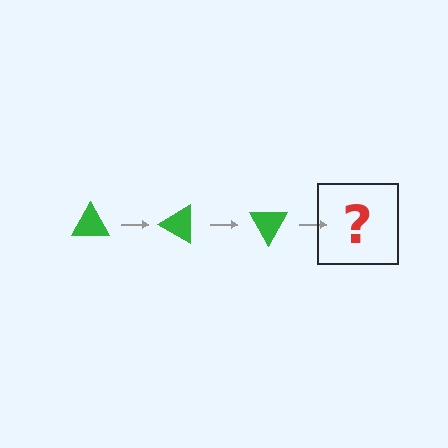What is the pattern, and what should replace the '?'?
The pattern is that the triangle rotates 30 degrees each step. The '?' should be a green triangle rotated 90 degrees.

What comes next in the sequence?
The next element should be a green triangle rotated 90 degrees.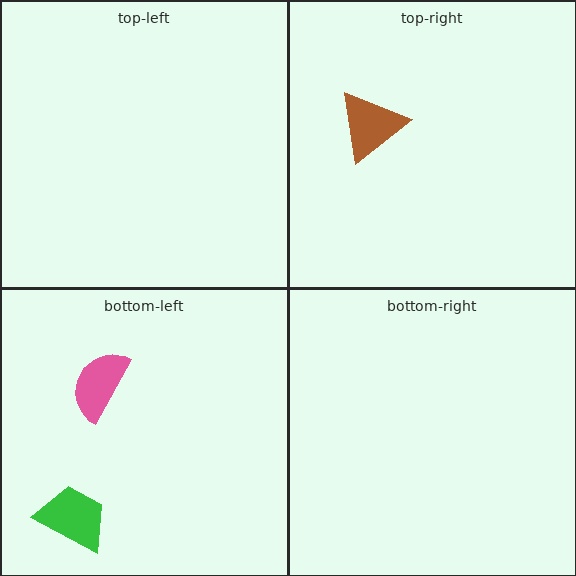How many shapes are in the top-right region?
1.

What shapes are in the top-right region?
The brown triangle.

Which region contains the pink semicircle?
The bottom-left region.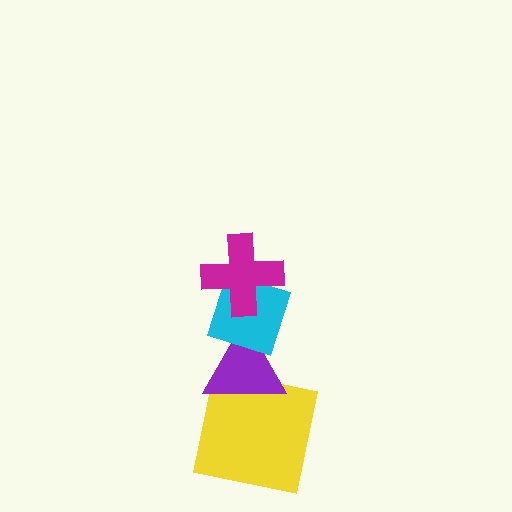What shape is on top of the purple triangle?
The cyan diamond is on top of the purple triangle.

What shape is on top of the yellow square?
The purple triangle is on top of the yellow square.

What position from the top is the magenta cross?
The magenta cross is 1st from the top.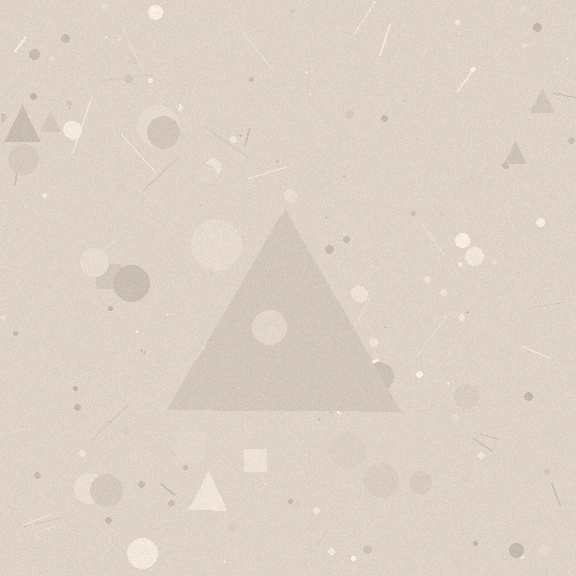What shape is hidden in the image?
A triangle is hidden in the image.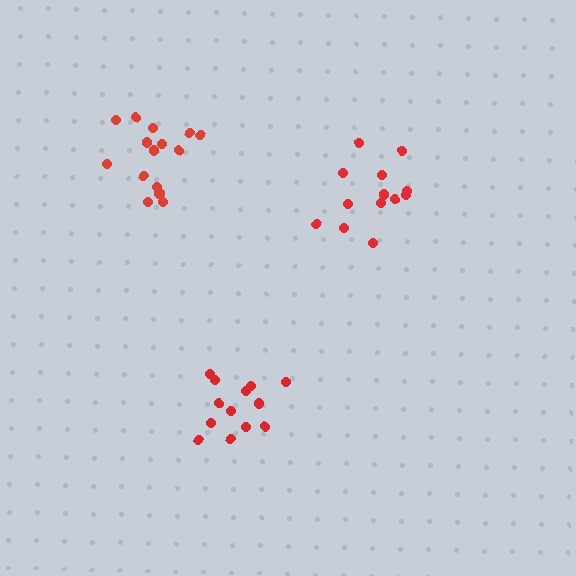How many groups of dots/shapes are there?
There are 3 groups.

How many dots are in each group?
Group 1: 13 dots, Group 2: 15 dots, Group 3: 13 dots (41 total).